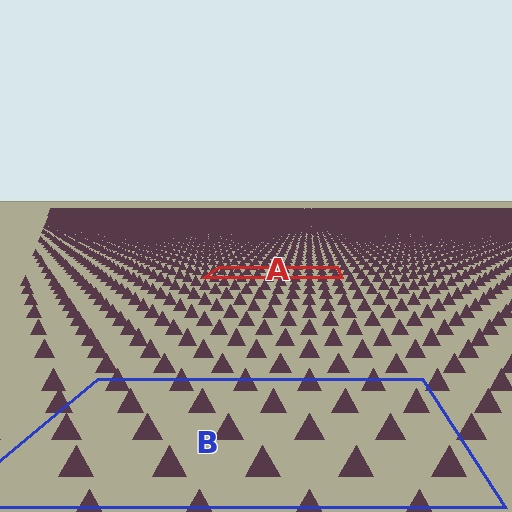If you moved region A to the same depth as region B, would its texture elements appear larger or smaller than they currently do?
They would appear larger. At a closer depth, the same texture elements are projected at a bigger on-screen size.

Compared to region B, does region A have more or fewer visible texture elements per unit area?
Region A has more texture elements per unit area — they are packed more densely because it is farther away.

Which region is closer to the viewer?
Region B is closer. The texture elements there are larger and more spread out.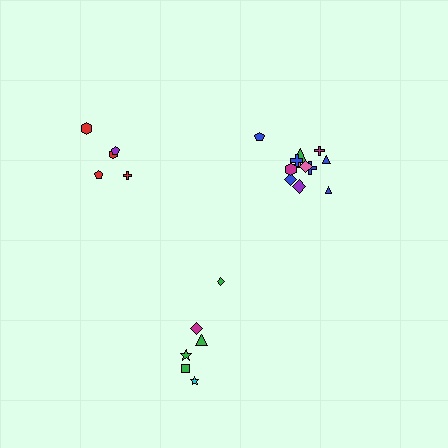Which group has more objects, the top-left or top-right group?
The top-right group.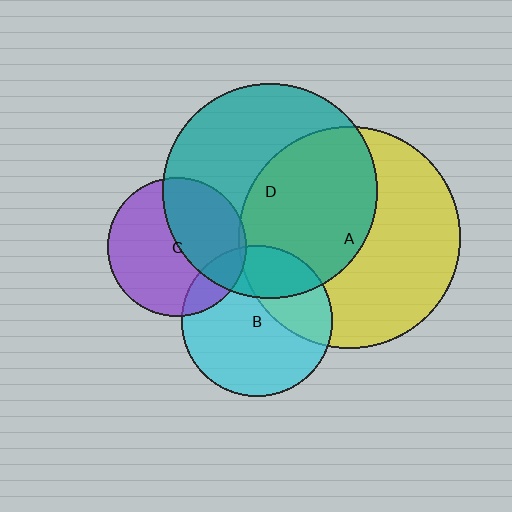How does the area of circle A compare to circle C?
Approximately 2.6 times.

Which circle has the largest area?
Circle A (yellow).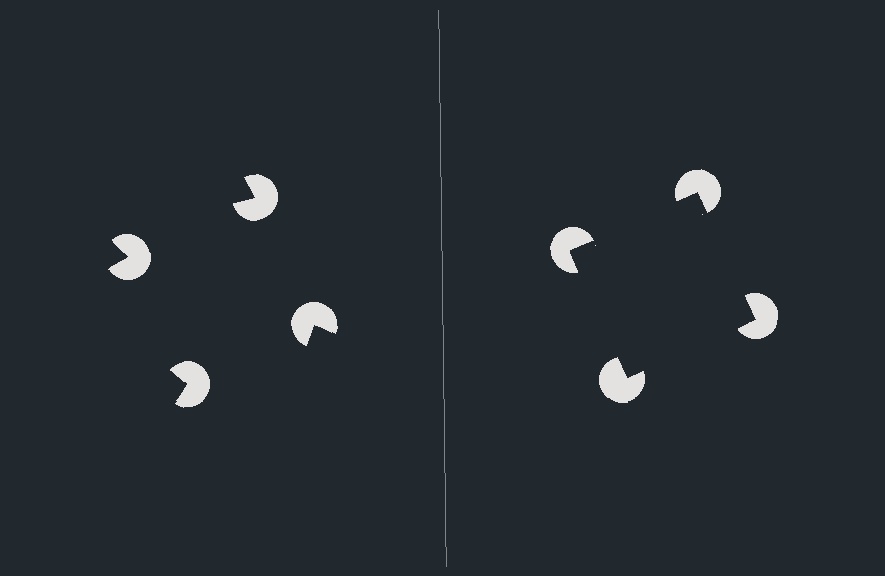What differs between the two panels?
The pac-man discs are positioned identically on both sides; only the wedge orientations differ. On the right they align to a square; on the left they are misaligned.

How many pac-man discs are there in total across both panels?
8 — 4 on each side.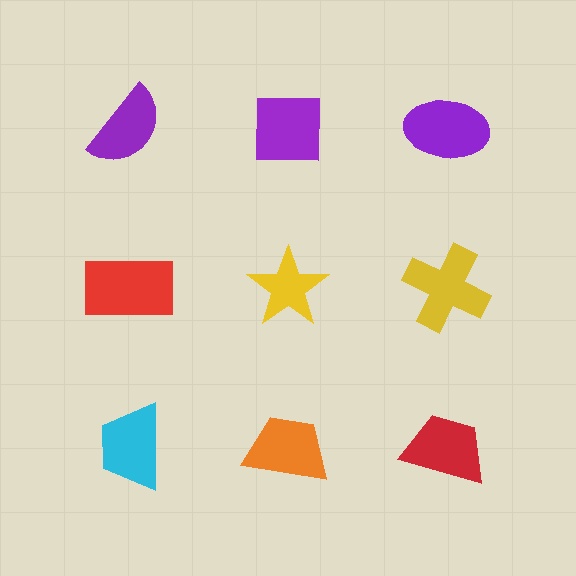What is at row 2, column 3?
A yellow cross.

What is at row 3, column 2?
An orange trapezoid.